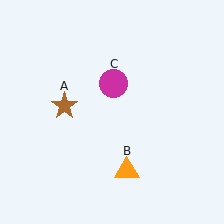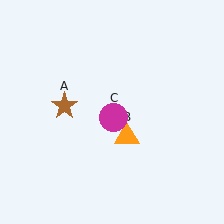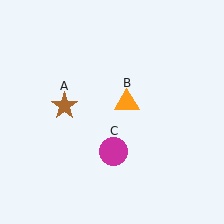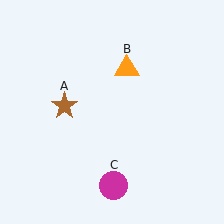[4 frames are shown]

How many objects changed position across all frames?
2 objects changed position: orange triangle (object B), magenta circle (object C).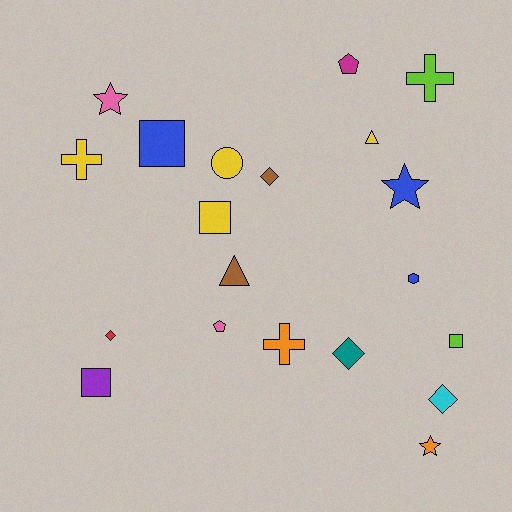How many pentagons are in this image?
There are 2 pentagons.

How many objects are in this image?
There are 20 objects.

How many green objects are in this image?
There are no green objects.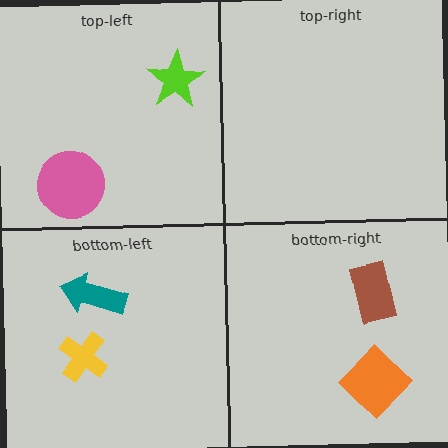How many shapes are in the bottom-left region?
2.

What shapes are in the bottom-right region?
The orange diamond, the brown rectangle.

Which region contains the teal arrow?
The bottom-left region.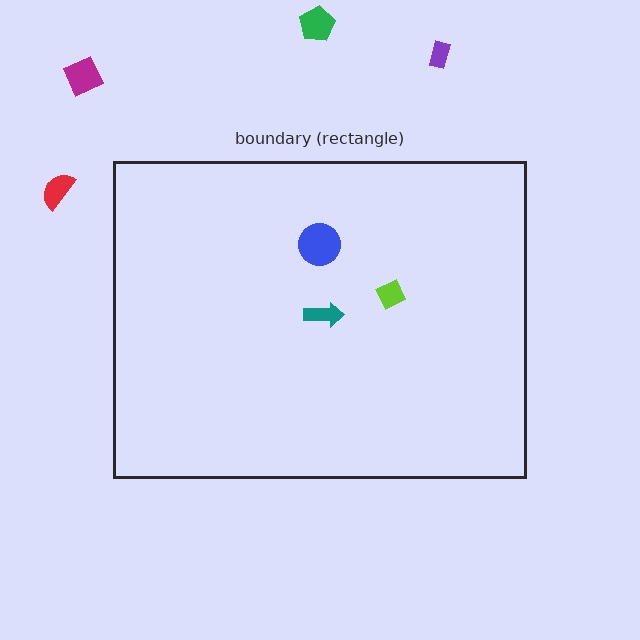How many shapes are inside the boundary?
3 inside, 4 outside.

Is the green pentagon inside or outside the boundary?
Outside.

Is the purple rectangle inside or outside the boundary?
Outside.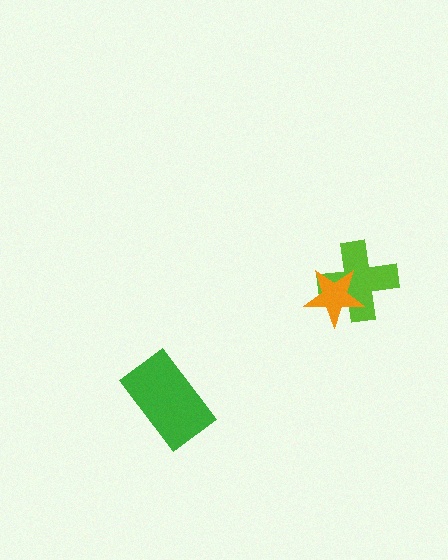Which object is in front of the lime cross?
The orange star is in front of the lime cross.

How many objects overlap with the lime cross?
1 object overlaps with the lime cross.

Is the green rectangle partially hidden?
No, no other shape covers it.